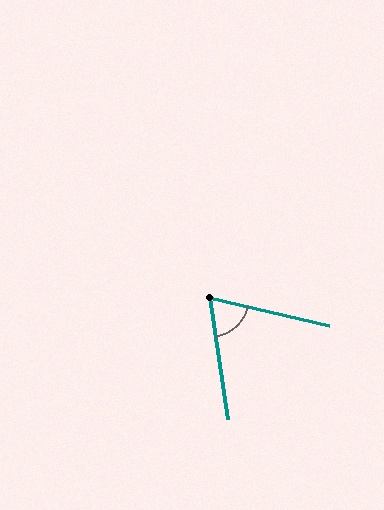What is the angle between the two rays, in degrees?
Approximately 69 degrees.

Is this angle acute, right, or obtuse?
It is acute.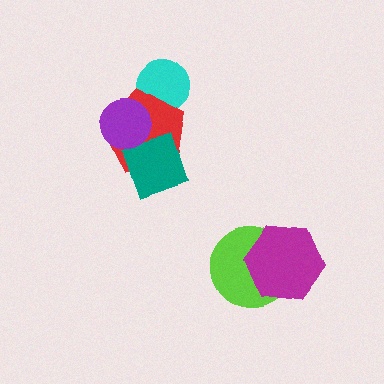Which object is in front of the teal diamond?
The purple circle is in front of the teal diamond.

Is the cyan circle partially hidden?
Yes, it is partially covered by another shape.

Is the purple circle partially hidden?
No, no other shape covers it.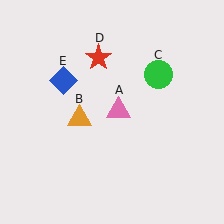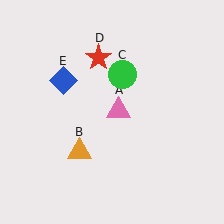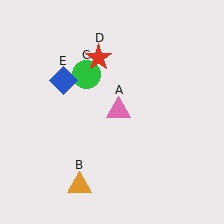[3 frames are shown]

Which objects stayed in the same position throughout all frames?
Pink triangle (object A) and red star (object D) and blue diamond (object E) remained stationary.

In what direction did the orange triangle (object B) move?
The orange triangle (object B) moved down.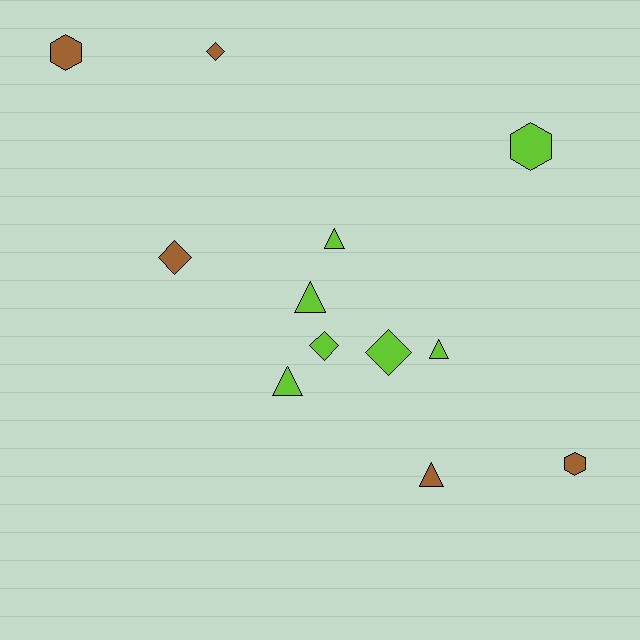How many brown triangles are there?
There is 1 brown triangle.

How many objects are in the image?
There are 12 objects.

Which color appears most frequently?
Lime, with 7 objects.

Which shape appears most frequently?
Triangle, with 5 objects.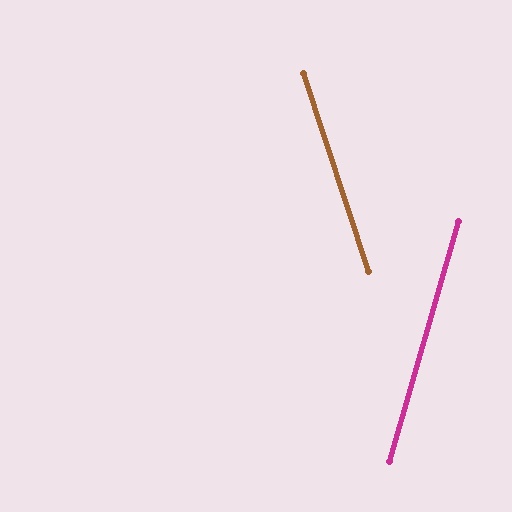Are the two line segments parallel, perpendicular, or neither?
Neither parallel nor perpendicular — they differ by about 34°.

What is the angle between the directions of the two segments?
Approximately 34 degrees.